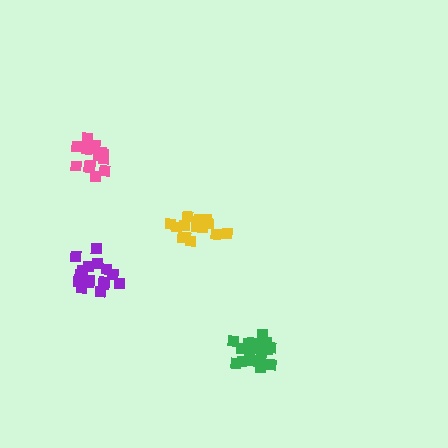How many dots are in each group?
Group 1: 15 dots, Group 2: 15 dots, Group 3: 20 dots, Group 4: 16 dots (66 total).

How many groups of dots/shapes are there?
There are 4 groups.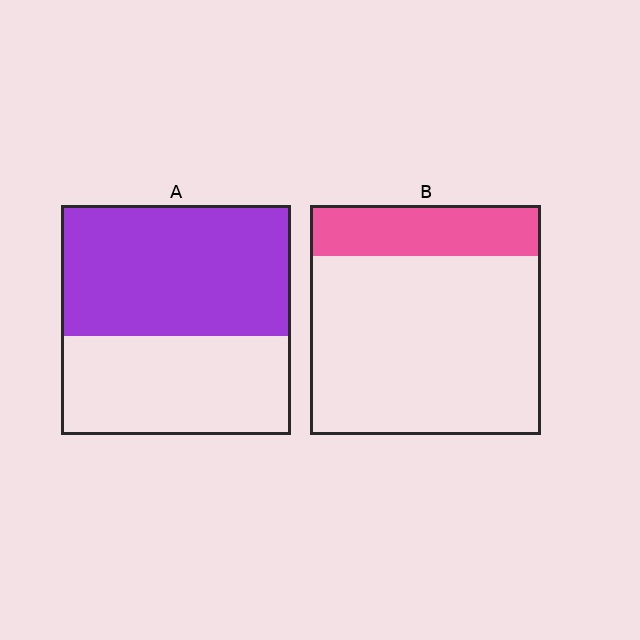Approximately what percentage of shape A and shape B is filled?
A is approximately 55% and B is approximately 20%.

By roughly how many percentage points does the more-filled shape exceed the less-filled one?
By roughly 35 percentage points (A over B).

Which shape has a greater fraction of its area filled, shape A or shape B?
Shape A.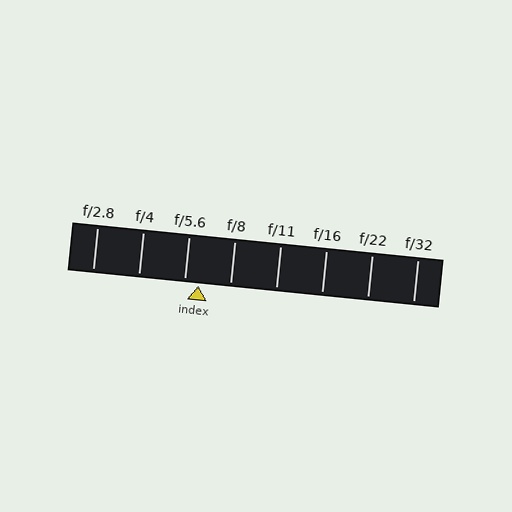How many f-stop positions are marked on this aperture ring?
There are 8 f-stop positions marked.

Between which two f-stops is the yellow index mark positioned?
The index mark is between f/5.6 and f/8.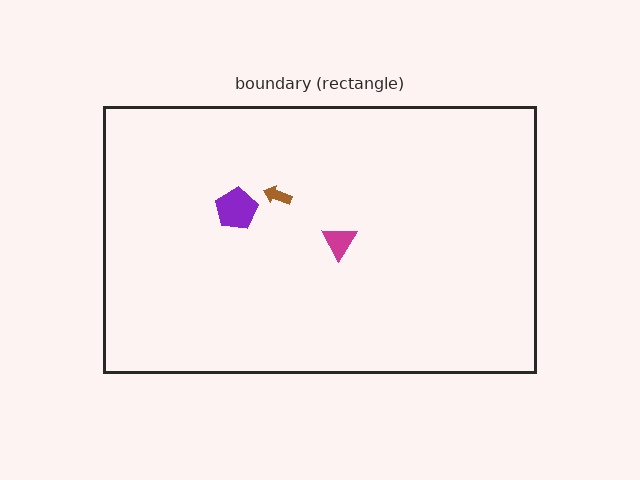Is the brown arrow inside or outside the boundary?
Inside.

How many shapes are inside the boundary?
3 inside, 0 outside.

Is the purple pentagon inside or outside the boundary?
Inside.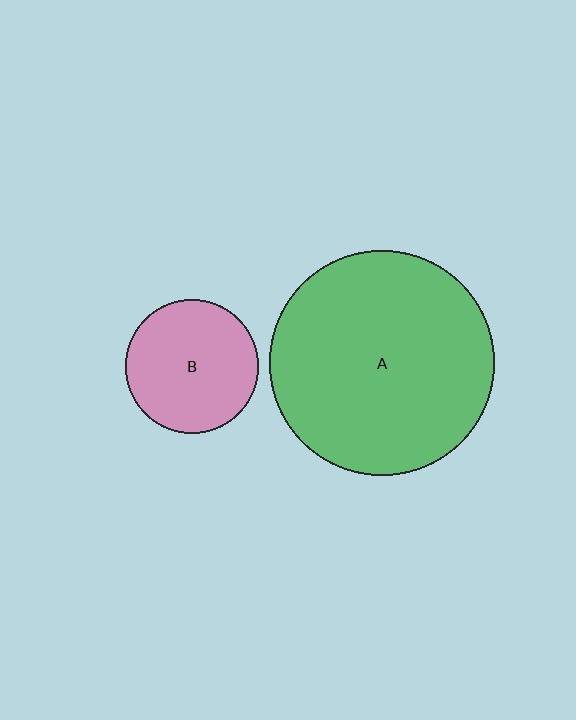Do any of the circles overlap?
No, none of the circles overlap.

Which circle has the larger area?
Circle A (green).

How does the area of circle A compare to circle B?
Approximately 2.8 times.